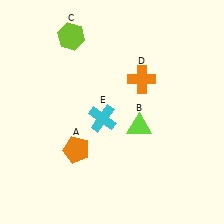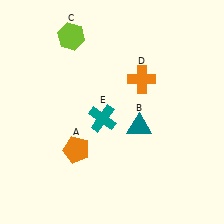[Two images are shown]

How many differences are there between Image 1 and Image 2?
There are 2 differences between the two images.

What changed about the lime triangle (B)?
In Image 1, B is lime. In Image 2, it changed to teal.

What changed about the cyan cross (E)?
In Image 1, E is cyan. In Image 2, it changed to teal.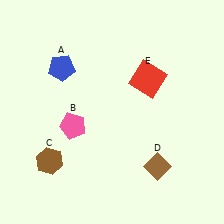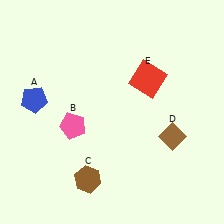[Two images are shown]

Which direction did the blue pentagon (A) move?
The blue pentagon (A) moved down.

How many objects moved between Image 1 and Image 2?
3 objects moved between the two images.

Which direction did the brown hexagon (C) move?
The brown hexagon (C) moved right.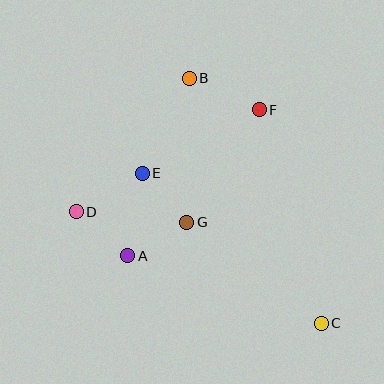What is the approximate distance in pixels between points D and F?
The distance between D and F is approximately 210 pixels.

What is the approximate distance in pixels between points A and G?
The distance between A and G is approximately 68 pixels.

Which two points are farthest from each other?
Points B and C are farthest from each other.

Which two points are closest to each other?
Points E and G are closest to each other.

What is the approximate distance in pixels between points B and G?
The distance between B and G is approximately 144 pixels.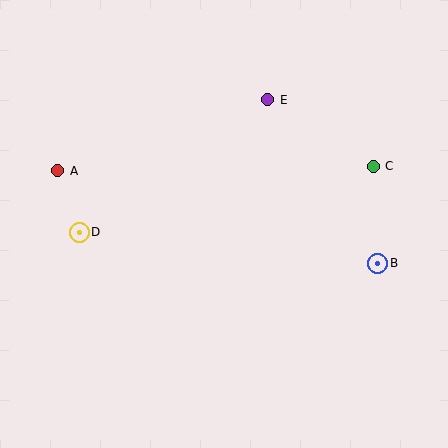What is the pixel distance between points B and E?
The distance between B and E is 197 pixels.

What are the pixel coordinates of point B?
Point B is at (378, 263).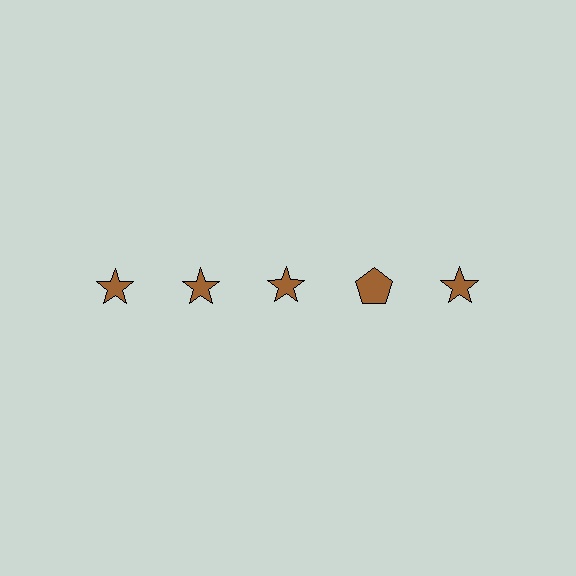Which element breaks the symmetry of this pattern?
The brown pentagon in the top row, second from right column breaks the symmetry. All other shapes are brown stars.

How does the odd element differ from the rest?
It has a different shape: pentagon instead of star.